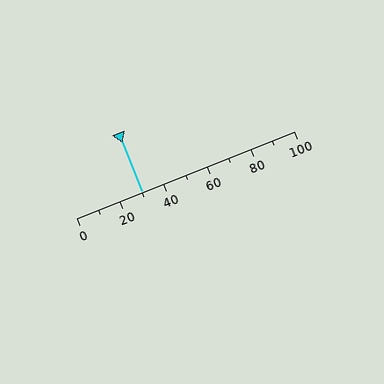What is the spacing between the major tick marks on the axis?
The major ticks are spaced 20 apart.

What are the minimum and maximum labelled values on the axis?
The axis runs from 0 to 100.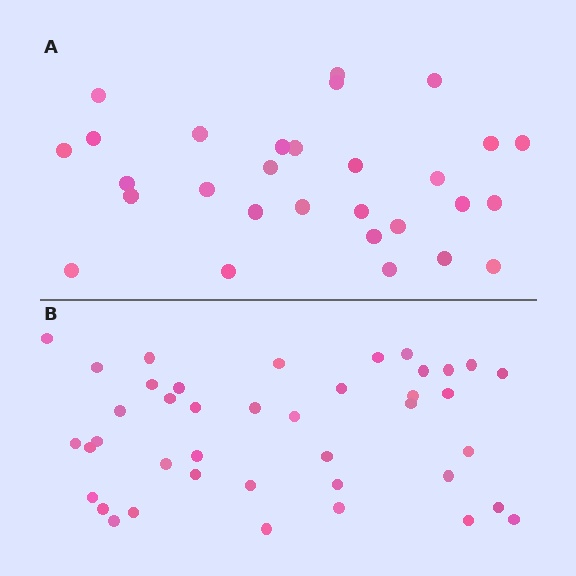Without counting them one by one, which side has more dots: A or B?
Region B (the bottom region) has more dots.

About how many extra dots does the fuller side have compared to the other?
Region B has roughly 12 or so more dots than region A.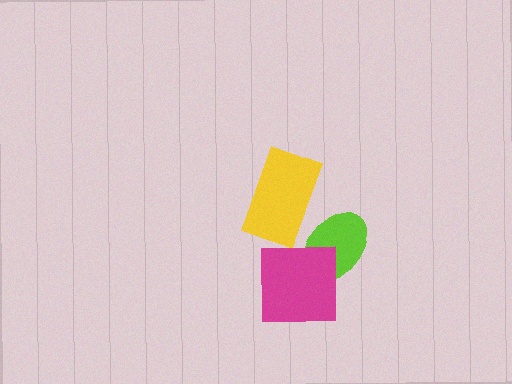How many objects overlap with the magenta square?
1 object overlaps with the magenta square.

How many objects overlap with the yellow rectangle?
1 object overlaps with the yellow rectangle.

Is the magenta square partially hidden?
No, no other shape covers it.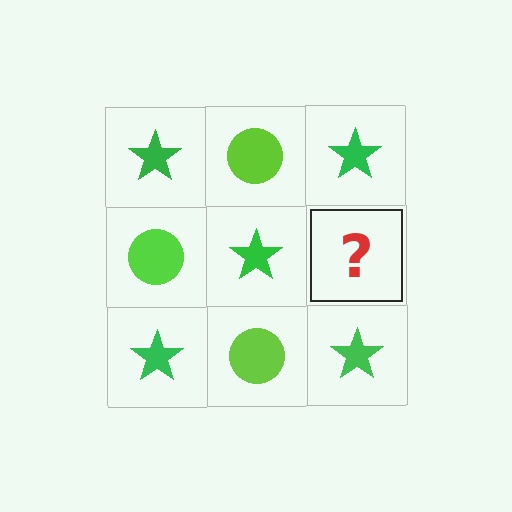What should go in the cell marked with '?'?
The missing cell should contain a lime circle.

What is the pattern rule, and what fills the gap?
The rule is that it alternates green star and lime circle in a checkerboard pattern. The gap should be filled with a lime circle.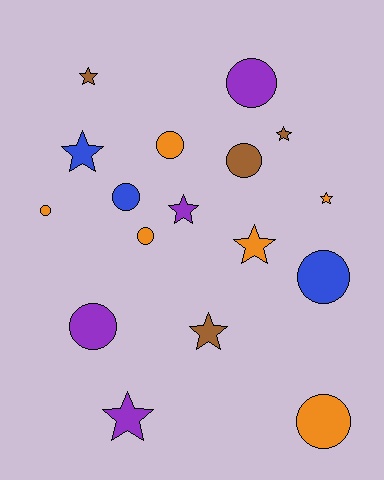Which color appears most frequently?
Orange, with 6 objects.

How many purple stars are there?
There are 2 purple stars.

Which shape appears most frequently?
Circle, with 9 objects.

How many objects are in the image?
There are 17 objects.